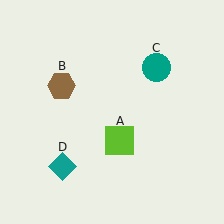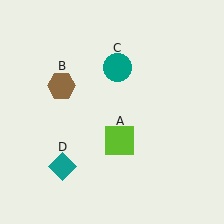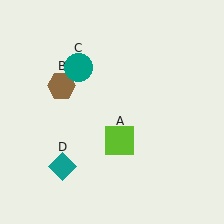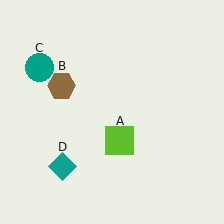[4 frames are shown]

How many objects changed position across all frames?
1 object changed position: teal circle (object C).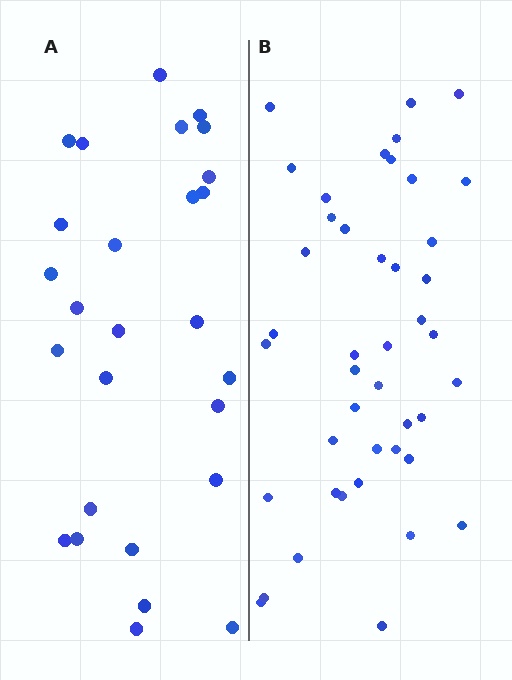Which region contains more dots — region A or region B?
Region B (the right region) has more dots.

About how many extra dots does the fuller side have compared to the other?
Region B has approximately 15 more dots than region A.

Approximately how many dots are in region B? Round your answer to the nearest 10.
About 40 dots. (The exact count is 43, which rounds to 40.)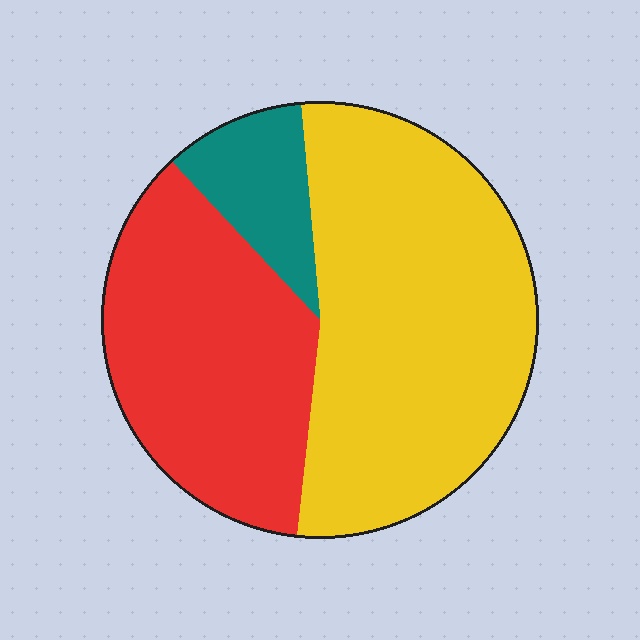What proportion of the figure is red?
Red takes up between a quarter and a half of the figure.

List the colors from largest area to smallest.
From largest to smallest: yellow, red, teal.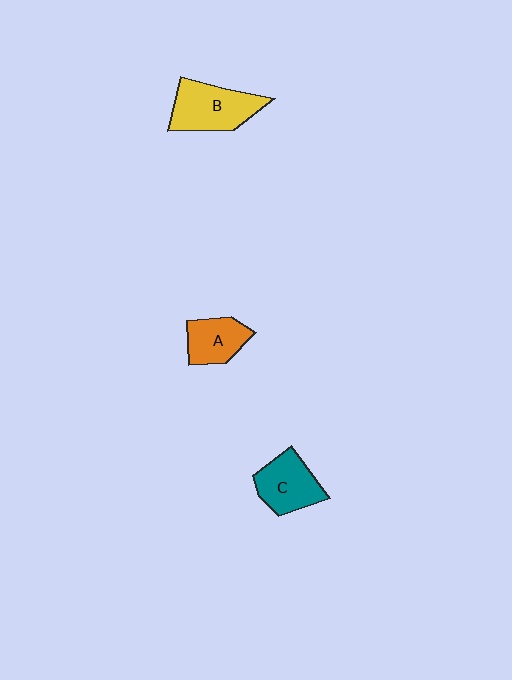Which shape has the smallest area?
Shape A (orange).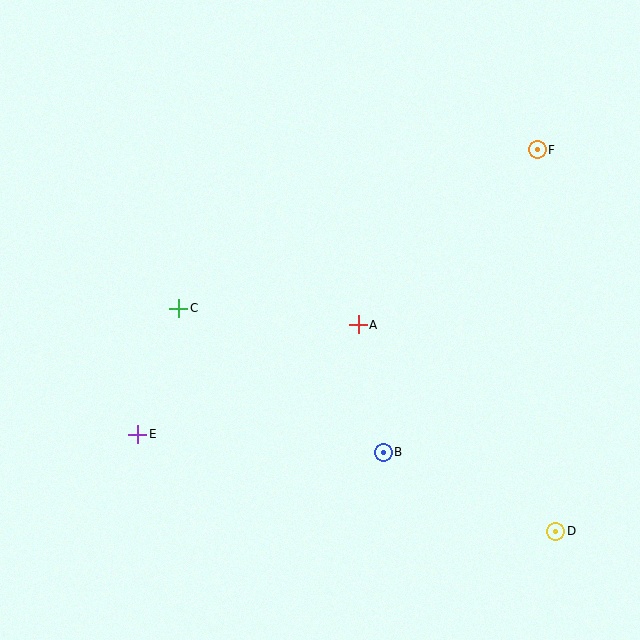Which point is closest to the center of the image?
Point A at (358, 325) is closest to the center.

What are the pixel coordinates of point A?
Point A is at (358, 325).